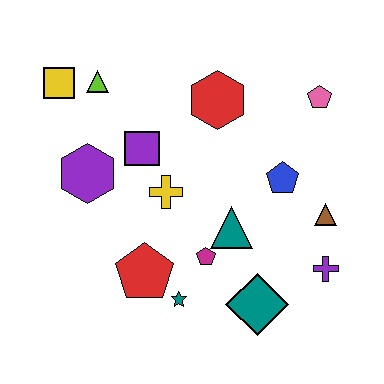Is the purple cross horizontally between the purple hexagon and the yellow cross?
No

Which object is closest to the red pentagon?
The teal star is closest to the red pentagon.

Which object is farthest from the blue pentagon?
The yellow square is farthest from the blue pentagon.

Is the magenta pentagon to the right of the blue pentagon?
No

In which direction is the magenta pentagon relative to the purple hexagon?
The magenta pentagon is to the right of the purple hexagon.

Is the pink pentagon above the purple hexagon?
Yes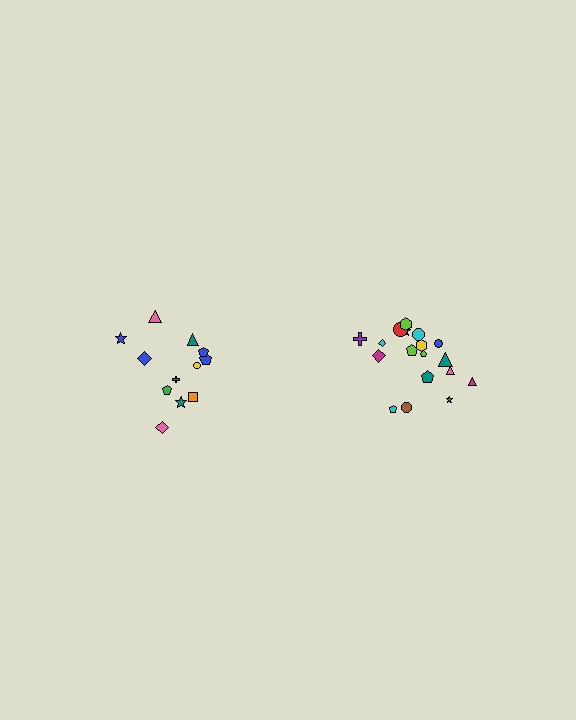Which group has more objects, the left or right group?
The right group.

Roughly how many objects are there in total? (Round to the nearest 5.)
Roughly 30 objects in total.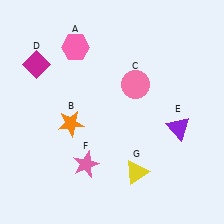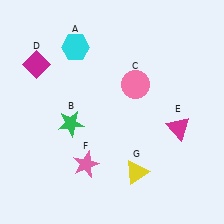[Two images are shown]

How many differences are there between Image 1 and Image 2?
There are 3 differences between the two images.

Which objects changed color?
A changed from pink to cyan. B changed from orange to green. E changed from purple to magenta.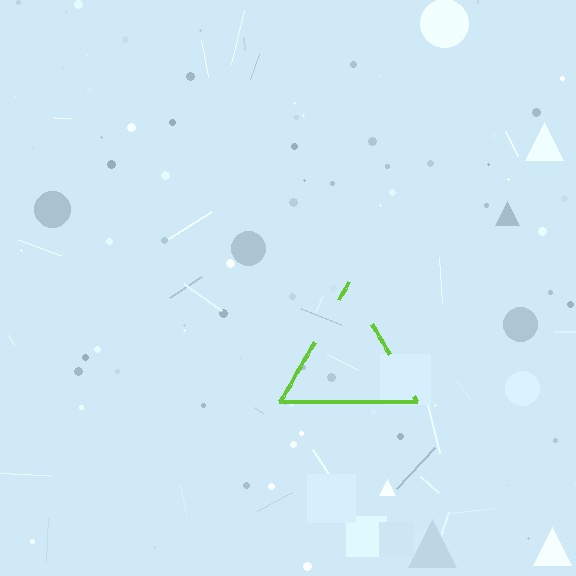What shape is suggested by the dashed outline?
The dashed outline suggests a triangle.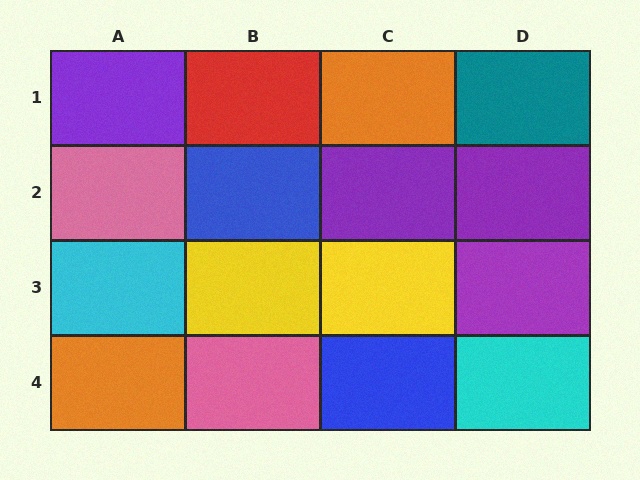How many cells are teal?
1 cell is teal.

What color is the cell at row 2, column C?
Purple.